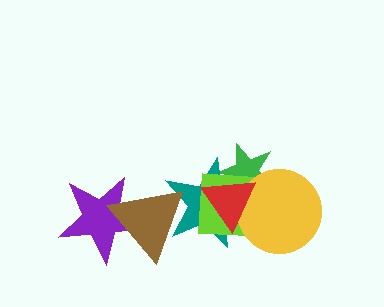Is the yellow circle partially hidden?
Yes, it is partially covered by another shape.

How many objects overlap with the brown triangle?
2 objects overlap with the brown triangle.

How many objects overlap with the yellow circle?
4 objects overlap with the yellow circle.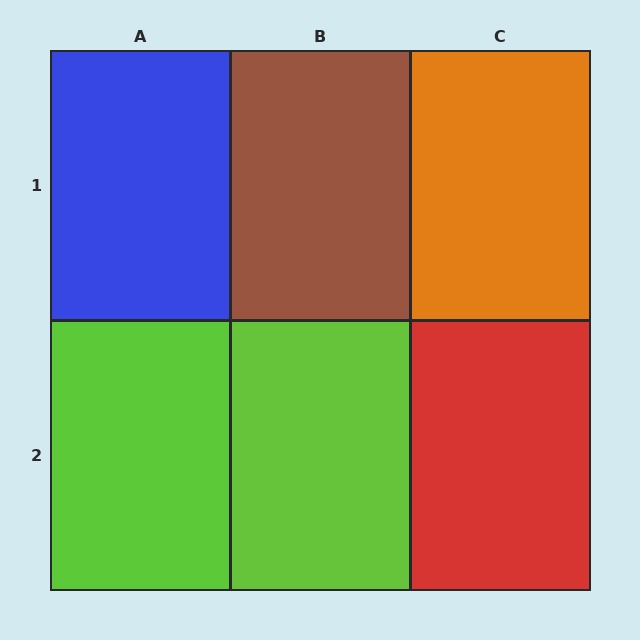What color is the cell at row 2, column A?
Lime.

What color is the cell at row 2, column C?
Red.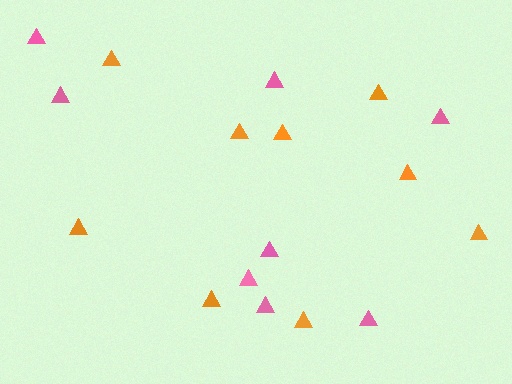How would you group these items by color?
There are 2 groups: one group of pink triangles (8) and one group of orange triangles (9).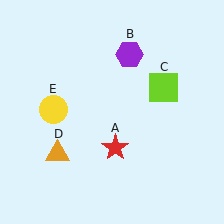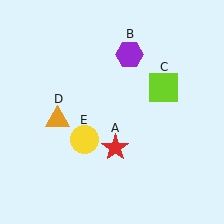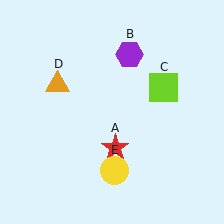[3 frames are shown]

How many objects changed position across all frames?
2 objects changed position: orange triangle (object D), yellow circle (object E).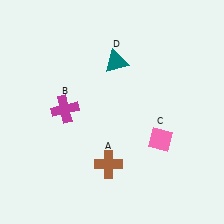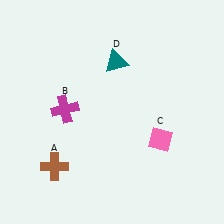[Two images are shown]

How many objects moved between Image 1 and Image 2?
1 object moved between the two images.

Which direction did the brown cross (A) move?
The brown cross (A) moved left.